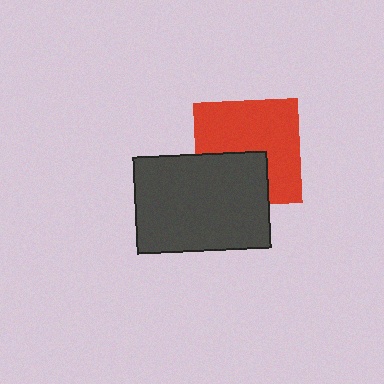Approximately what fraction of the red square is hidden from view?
Roughly 36% of the red square is hidden behind the dark gray rectangle.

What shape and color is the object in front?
The object in front is a dark gray rectangle.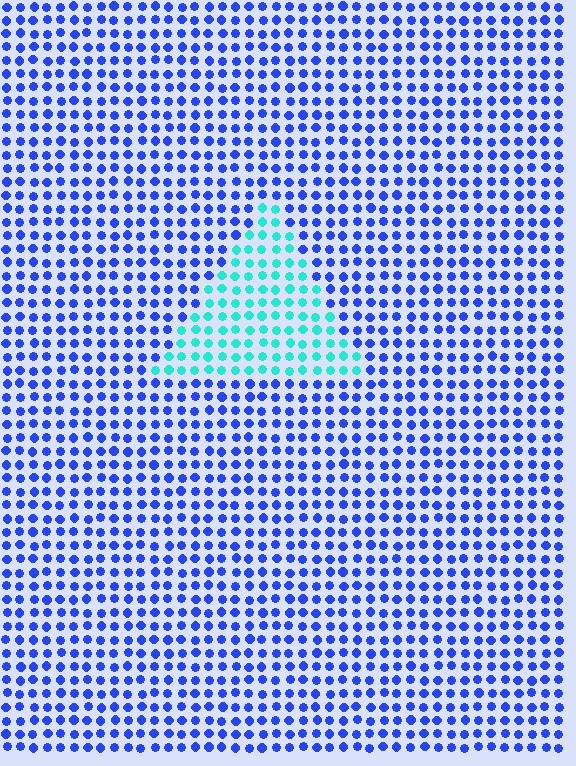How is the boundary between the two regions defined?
The boundary is defined purely by a slight shift in hue (about 59 degrees). Spacing, size, and orientation are identical on both sides.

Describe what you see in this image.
The image is filled with small blue elements in a uniform arrangement. A triangle-shaped region is visible where the elements are tinted to a slightly different hue, forming a subtle color boundary.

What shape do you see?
I see a triangle.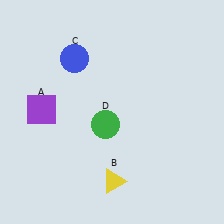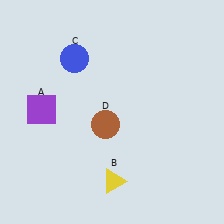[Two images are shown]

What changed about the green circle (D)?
In Image 1, D is green. In Image 2, it changed to brown.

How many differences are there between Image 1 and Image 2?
There is 1 difference between the two images.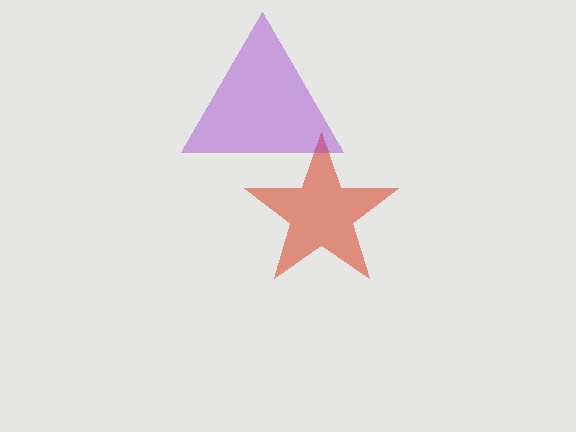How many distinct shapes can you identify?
There are 2 distinct shapes: a red star, a purple triangle.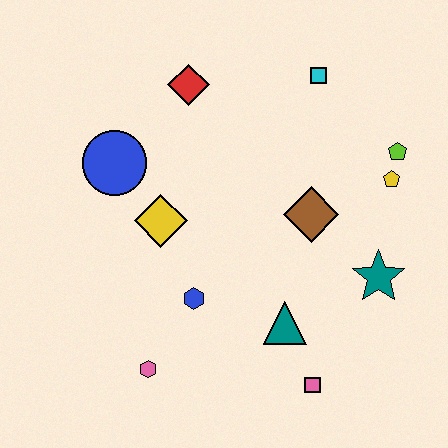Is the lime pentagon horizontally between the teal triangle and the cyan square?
No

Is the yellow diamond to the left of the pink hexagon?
No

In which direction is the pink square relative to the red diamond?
The pink square is below the red diamond.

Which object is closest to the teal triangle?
The pink square is closest to the teal triangle.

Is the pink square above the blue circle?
No